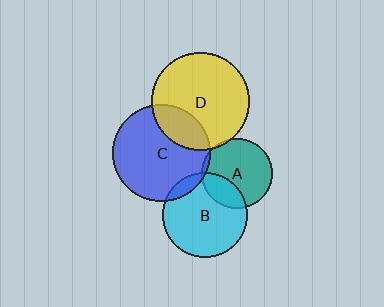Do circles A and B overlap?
Yes.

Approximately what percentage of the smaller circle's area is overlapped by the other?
Approximately 25%.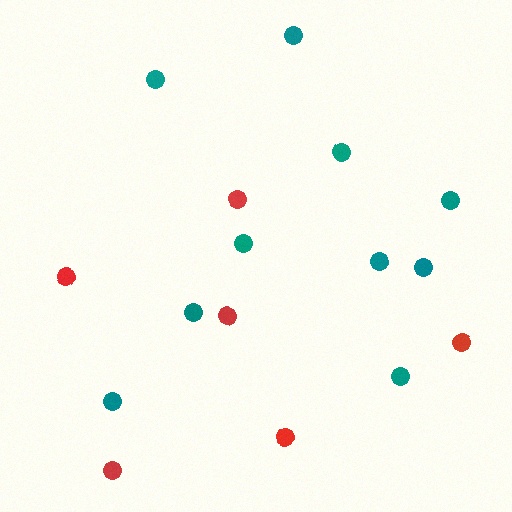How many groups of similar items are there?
There are 2 groups: one group of red circles (6) and one group of teal circles (10).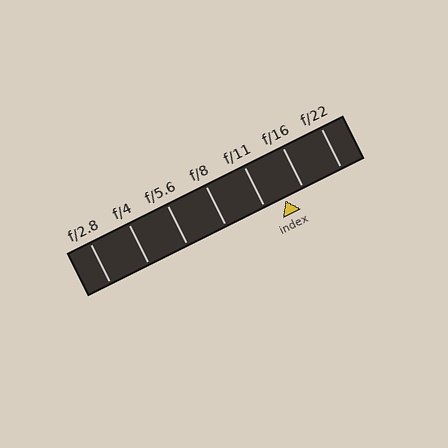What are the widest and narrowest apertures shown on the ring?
The widest aperture shown is f/2.8 and the narrowest is f/22.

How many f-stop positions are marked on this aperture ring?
There are 7 f-stop positions marked.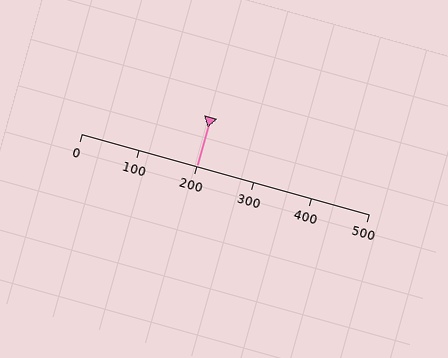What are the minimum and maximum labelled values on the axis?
The axis runs from 0 to 500.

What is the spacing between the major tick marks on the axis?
The major ticks are spaced 100 apart.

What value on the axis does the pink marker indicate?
The marker indicates approximately 200.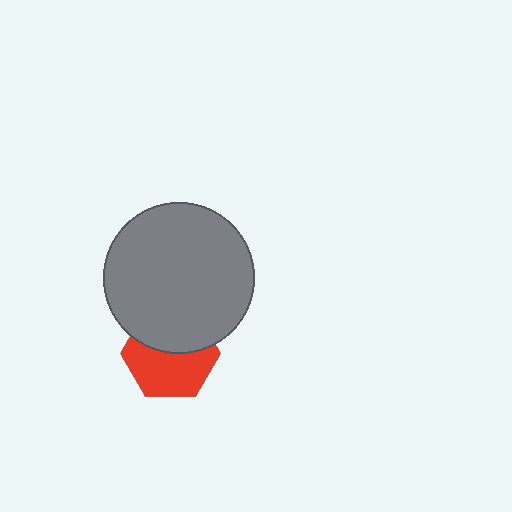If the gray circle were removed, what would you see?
You would see the complete red hexagon.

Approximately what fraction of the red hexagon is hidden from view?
Roughly 43% of the red hexagon is hidden behind the gray circle.